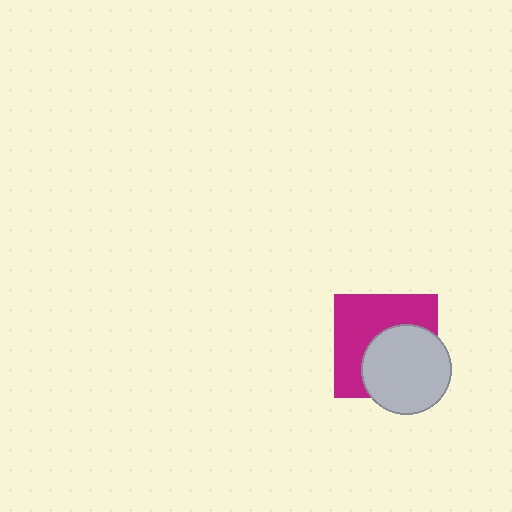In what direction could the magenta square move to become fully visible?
The magenta square could move toward the upper-left. That would shift it out from behind the light gray circle entirely.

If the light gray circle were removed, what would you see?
You would see the complete magenta square.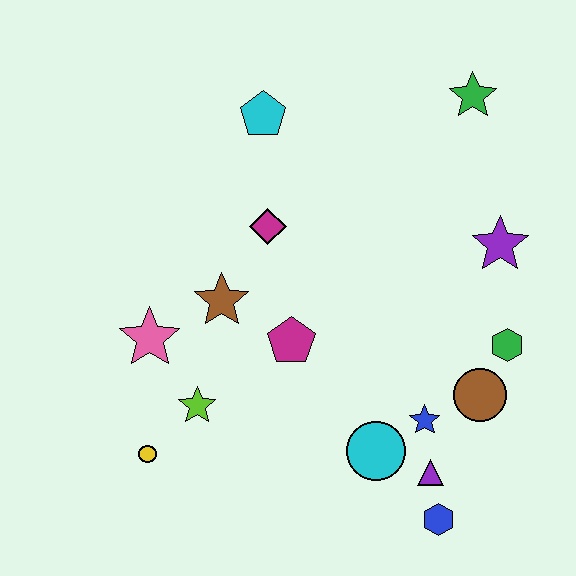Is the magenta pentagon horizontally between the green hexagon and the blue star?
No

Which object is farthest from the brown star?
The green star is farthest from the brown star.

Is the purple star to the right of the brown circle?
Yes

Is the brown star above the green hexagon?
Yes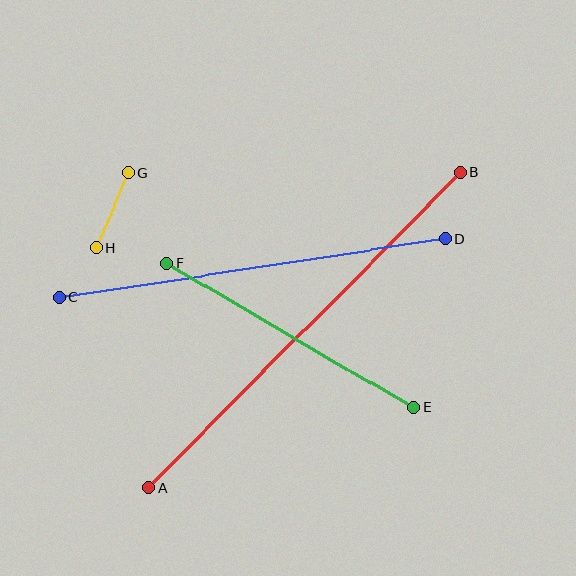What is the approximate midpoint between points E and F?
The midpoint is at approximately (290, 335) pixels.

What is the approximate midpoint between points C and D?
The midpoint is at approximately (252, 268) pixels.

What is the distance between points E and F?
The distance is approximately 286 pixels.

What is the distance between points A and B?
The distance is approximately 443 pixels.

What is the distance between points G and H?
The distance is approximately 82 pixels.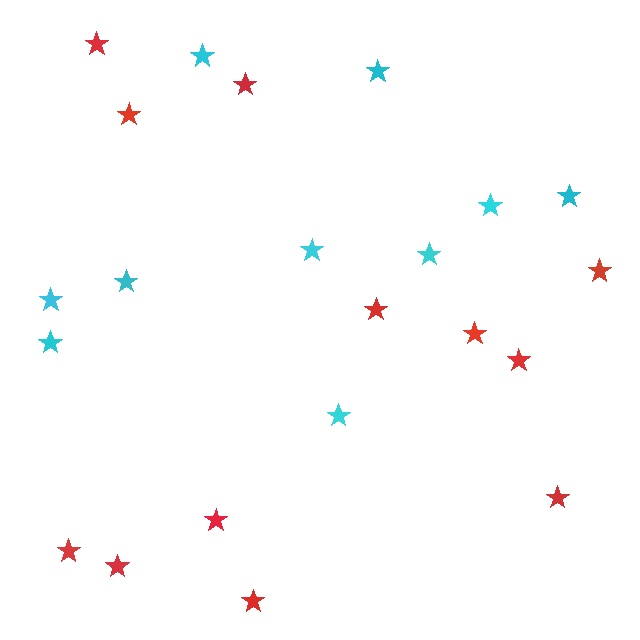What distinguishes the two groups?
There are 2 groups: one group of red stars (12) and one group of cyan stars (10).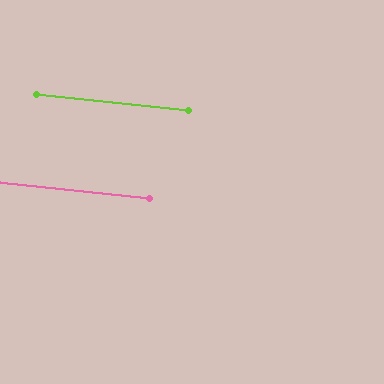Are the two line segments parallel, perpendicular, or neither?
Parallel — their directions differ by only 0.3°.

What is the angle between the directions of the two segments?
Approximately 0 degrees.